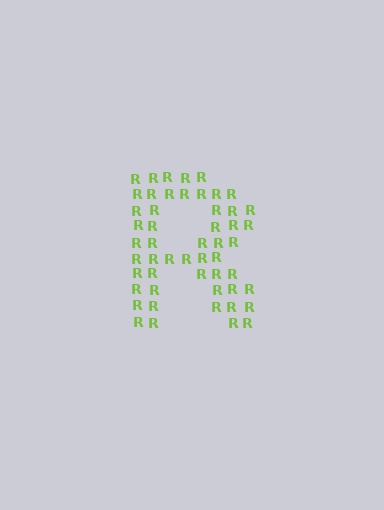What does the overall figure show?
The overall figure shows the letter R.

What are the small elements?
The small elements are letter R's.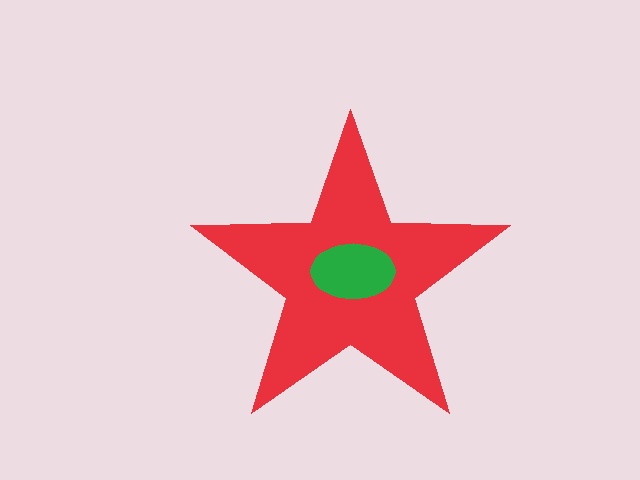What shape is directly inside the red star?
The green ellipse.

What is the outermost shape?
The red star.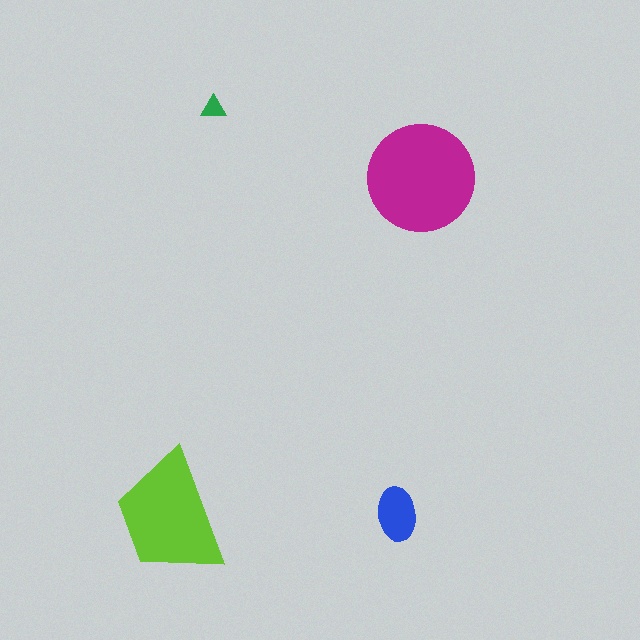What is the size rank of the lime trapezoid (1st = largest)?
2nd.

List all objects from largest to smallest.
The magenta circle, the lime trapezoid, the blue ellipse, the green triangle.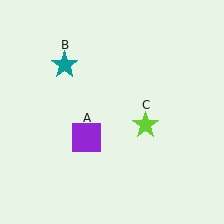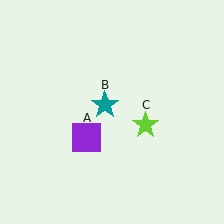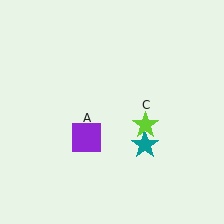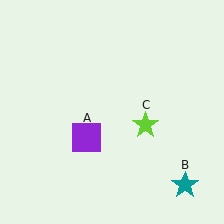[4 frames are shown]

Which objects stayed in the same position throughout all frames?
Purple square (object A) and lime star (object C) remained stationary.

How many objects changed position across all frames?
1 object changed position: teal star (object B).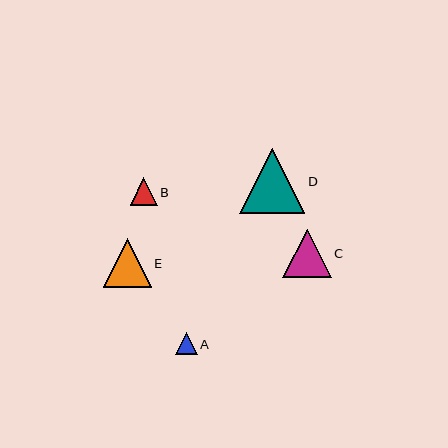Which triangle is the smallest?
Triangle A is the smallest with a size of approximately 21 pixels.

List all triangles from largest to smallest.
From largest to smallest: D, E, C, B, A.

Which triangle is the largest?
Triangle D is the largest with a size of approximately 65 pixels.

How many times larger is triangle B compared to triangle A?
Triangle B is approximately 1.3 times the size of triangle A.